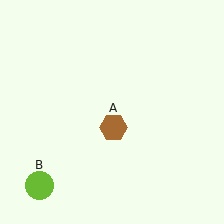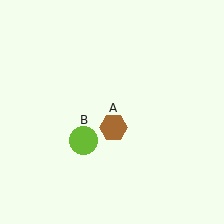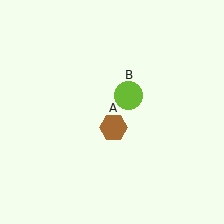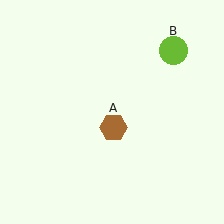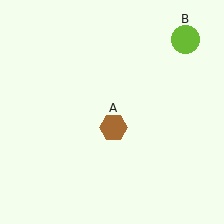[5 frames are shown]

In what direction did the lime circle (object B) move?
The lime circle (object B) moved up and to the right.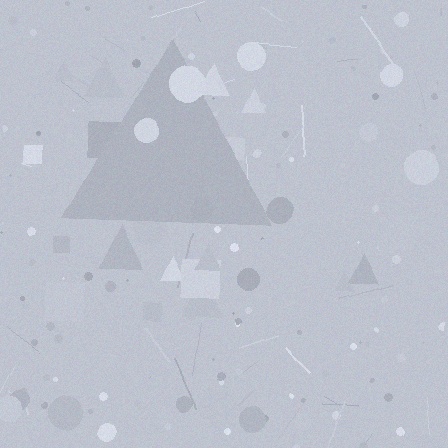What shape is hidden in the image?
A triangle is hidden in the image.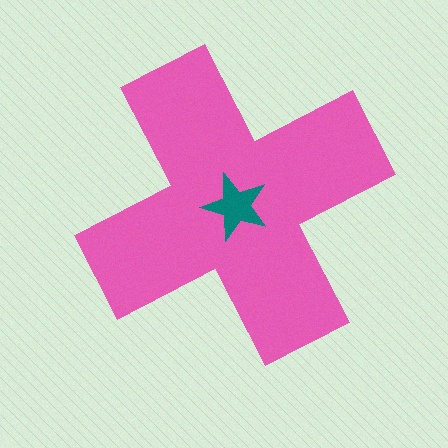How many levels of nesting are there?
2.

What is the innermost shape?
The teal star.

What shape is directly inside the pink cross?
The teal star.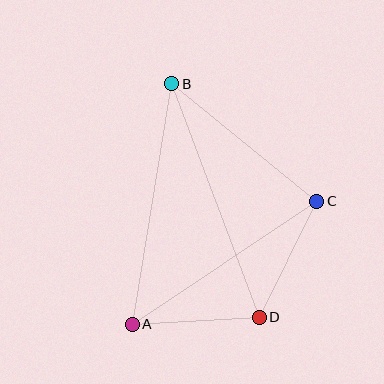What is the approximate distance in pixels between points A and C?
The distance between A and C is approximately 222 pixels.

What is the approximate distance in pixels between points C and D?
The distance between C and D is approximately 130 pixels.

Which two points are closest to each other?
Points A and D are closest to each other.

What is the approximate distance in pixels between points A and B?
The distance between A and B is approximately 244 pixels.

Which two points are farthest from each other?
Points B and D are farthest from each other.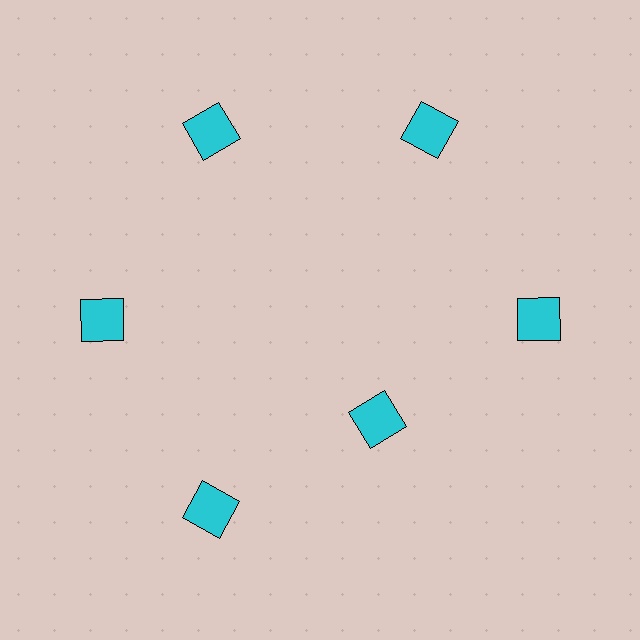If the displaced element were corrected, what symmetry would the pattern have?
It would have 6-fold rotational symmetry — the pattern would map onto itself every 60 degrees.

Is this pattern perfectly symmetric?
No. The 6 cyan squares are arranged in a ring, but one element near the 5 o'clock position is pulled inward toward the center, breaking the 6-fold rotational symmetry.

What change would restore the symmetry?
The symmetry would be restored by moving it outward, back onto the ring so that all 6 squares sit at equal angles and equal distance from the center.